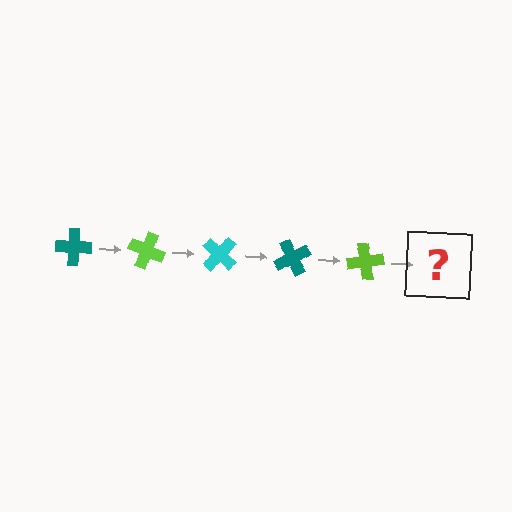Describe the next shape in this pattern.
It should be a cyan cross, rotated 100 degrees from the start.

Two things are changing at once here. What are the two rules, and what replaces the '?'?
The two rules are that it rotates 20 degrees each step and the color cycles through teal, lime, and cyan. The '?' should be a cyan cross, rotated 100 degrees from the start.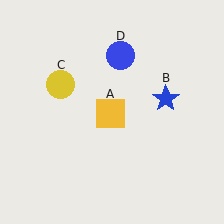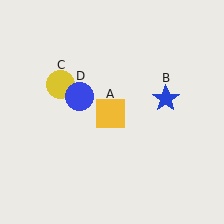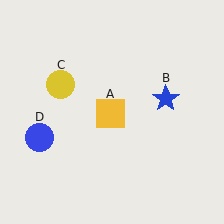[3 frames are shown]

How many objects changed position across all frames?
1 object changed position: blue circle (object D).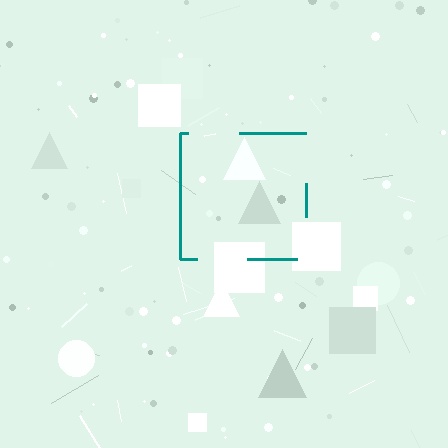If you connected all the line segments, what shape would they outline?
They would outline a square.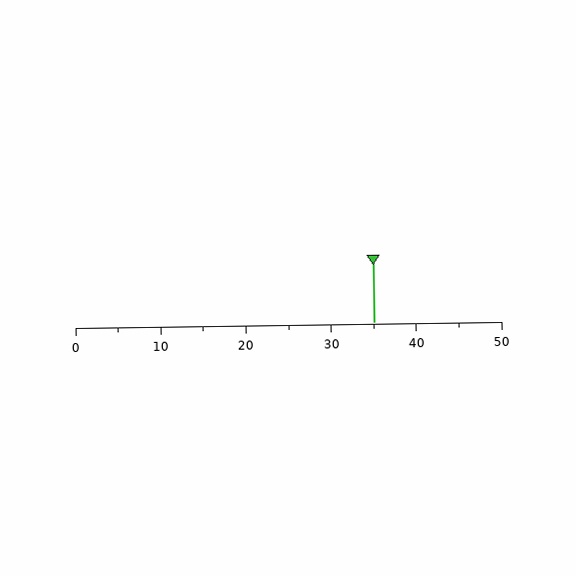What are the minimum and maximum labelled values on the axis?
The axis runs from 0 to 50.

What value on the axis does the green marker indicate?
The marker indicates approximately 35.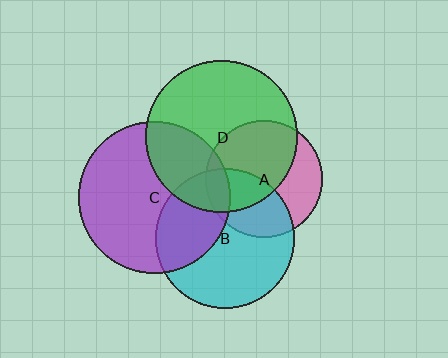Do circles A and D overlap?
Yes.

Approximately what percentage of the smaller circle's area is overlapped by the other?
Approximately 60%.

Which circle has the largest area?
Circle C (purple).